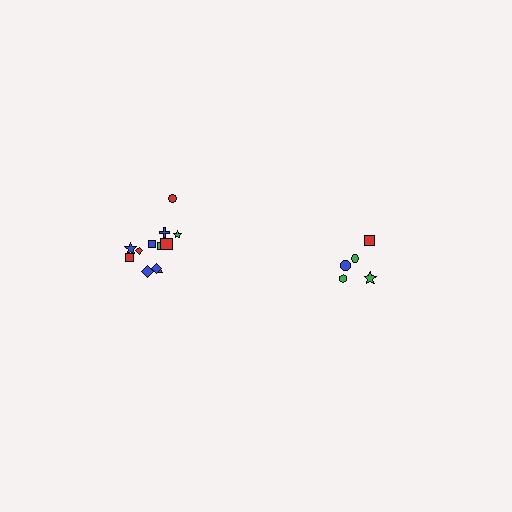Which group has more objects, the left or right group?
The left group.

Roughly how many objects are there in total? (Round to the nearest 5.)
Roughly 15 objects in total.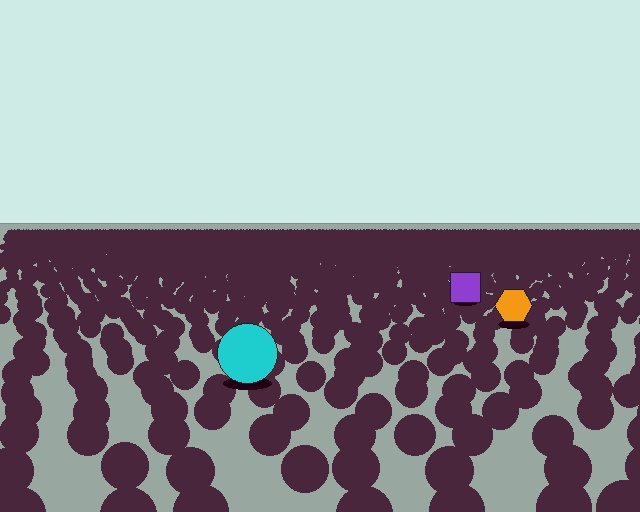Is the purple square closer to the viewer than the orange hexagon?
No. The orange hexagon is closer — you can tell from the texture gradient: the ground texture is coarser near it.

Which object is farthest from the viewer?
The purple square is farthest from the viewer. It appears smaller and the ground texture around it is denser.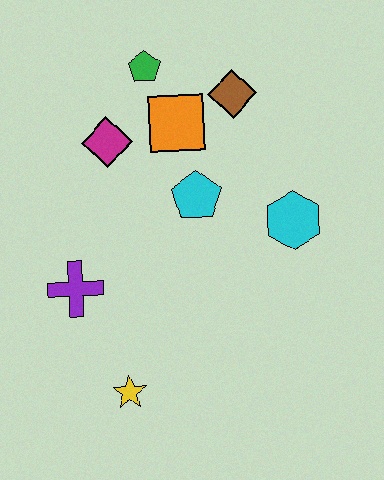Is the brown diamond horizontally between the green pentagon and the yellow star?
No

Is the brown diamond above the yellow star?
Yes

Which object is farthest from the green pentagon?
The yellow star is farthest from the green pentagon.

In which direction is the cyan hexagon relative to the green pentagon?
The cyan hexagon is below the green pentagon.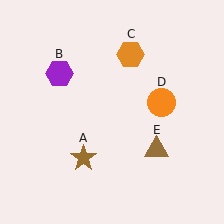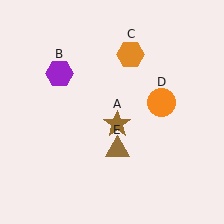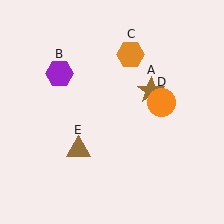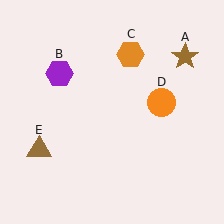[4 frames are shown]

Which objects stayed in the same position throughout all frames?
Purple hexagon (object B) and orange hexagon (object C) and orange circle (object D) remained stationary.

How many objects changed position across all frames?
2 objects changed position: brown star (object A), brown triangle (object E).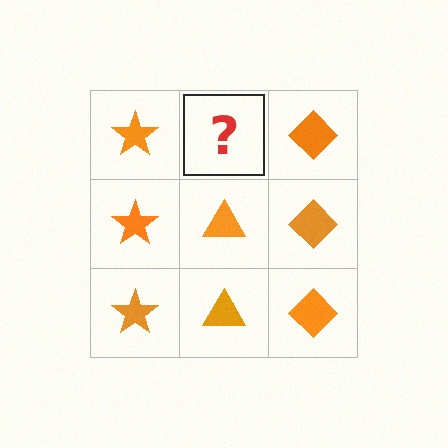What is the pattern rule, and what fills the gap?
The rule is that each column has a consistent shape. The gap should be filled with an orange triangle.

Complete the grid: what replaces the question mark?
The question mark should be replaced with an orange triangle.